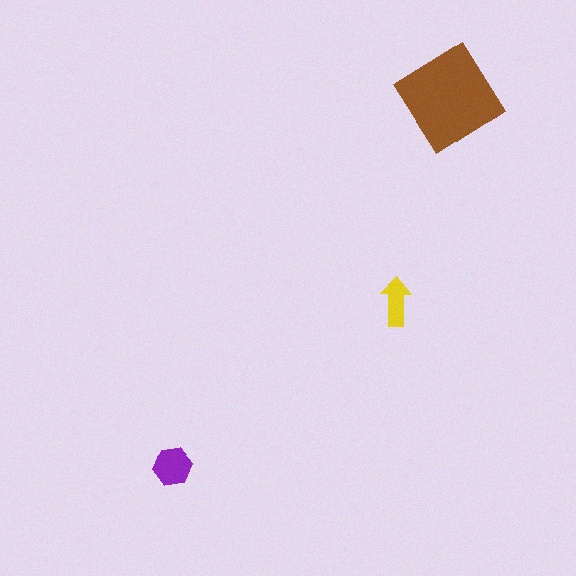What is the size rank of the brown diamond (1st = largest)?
1st.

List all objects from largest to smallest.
The brown diamond, the purple hexagon, the yellow arrow.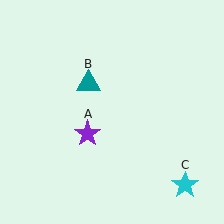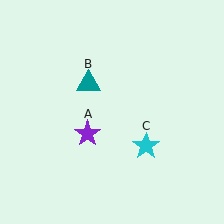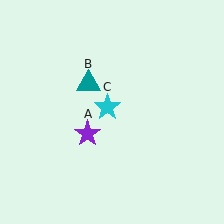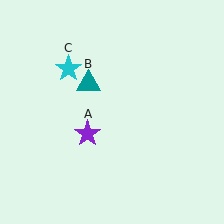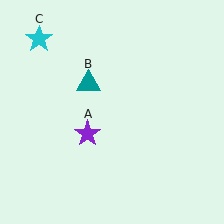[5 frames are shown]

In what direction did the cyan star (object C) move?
The cyan star (object C) moved up and to the left.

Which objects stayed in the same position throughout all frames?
Purple star (object A) and teal triangle (object B) remained stationary.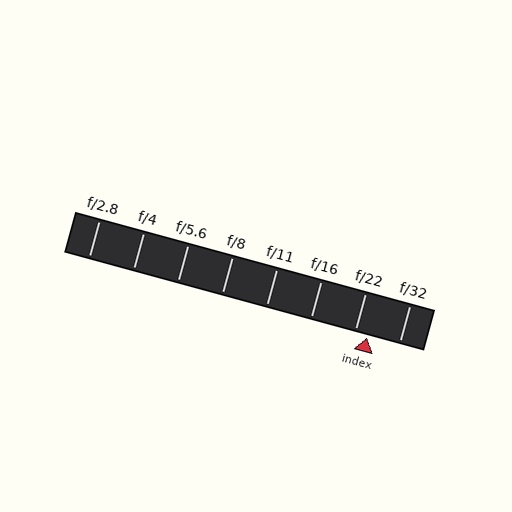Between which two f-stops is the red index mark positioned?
The index mark is between f/22 and f/32.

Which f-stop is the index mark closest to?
The index mark is closest to f/22.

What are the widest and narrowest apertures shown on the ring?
The widest aperture shown is f/2.8 and the narrowest is f/32.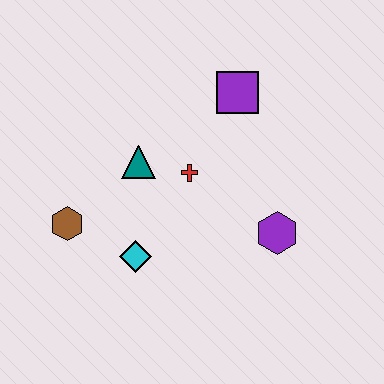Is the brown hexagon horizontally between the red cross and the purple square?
No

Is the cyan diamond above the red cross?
No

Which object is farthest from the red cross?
The brown hexagon is farthest from the red cross.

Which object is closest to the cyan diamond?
The brown hexagon is closest to the cyan diamond.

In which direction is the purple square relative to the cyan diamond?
The purple square is above the cyan diamond.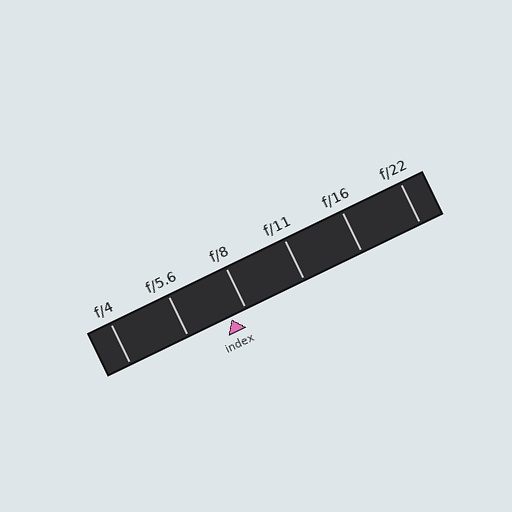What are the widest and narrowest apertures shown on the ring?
The widest aperture shown is f/4 and the narrowest is f/22.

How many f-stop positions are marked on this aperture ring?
There are 6 f-stop positions marked.